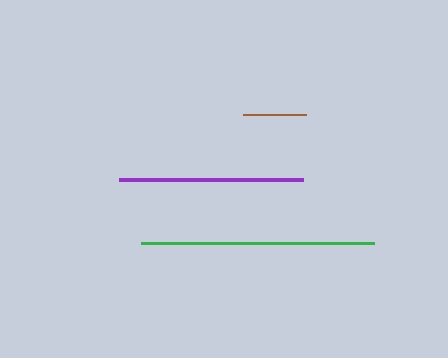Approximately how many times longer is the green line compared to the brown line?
The green line is approximately 3.7 times the length of the brown line.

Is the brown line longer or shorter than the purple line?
The purple line is longer than the brown line.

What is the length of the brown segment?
The brown segment is approximately 63 pixels long.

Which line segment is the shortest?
The brown line is the shortest at approximately 63 pixels.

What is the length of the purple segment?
The purple segment is approximately 184 pixels long.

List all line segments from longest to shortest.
From longest to shortest: green, purple, brown.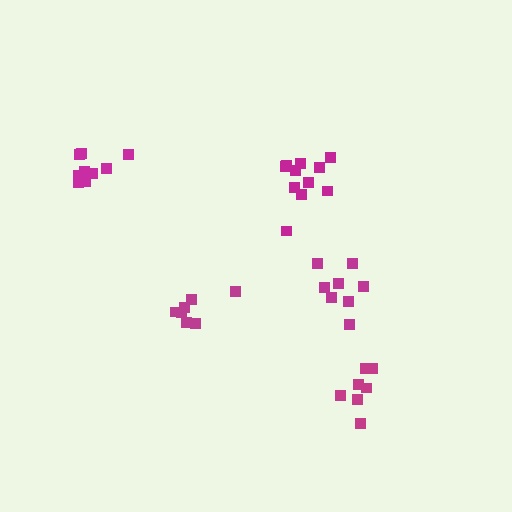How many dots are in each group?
Group 1: 8 dots, Group 2: 11 dots, Group 3: 7 dots, Group 4: 9 dots, Group 5: 7 dots (42 total).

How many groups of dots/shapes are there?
There are 5 groups.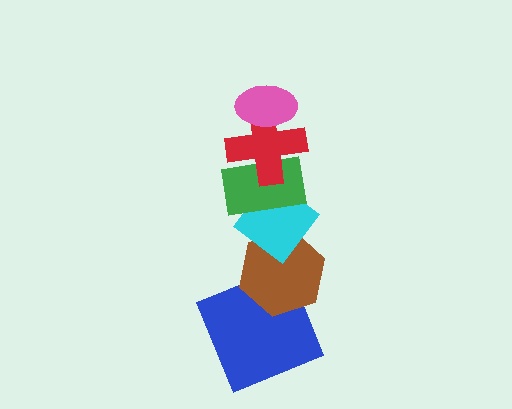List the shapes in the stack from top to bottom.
From top to bottom: the pink ellipse, the red cross, the green rectangle, the cyan diamond, the brown hexagon, the blue square.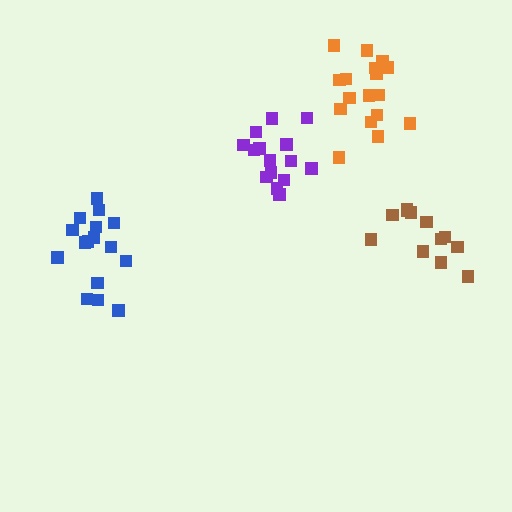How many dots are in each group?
Group 1: 16 dots, Group 2: 15 dots, Group 3: 12 dots, Group 4: 18 dots (61 total).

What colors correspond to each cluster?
The clusters are colored: blue, purple, brown, orange.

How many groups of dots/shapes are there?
There are 4 groups.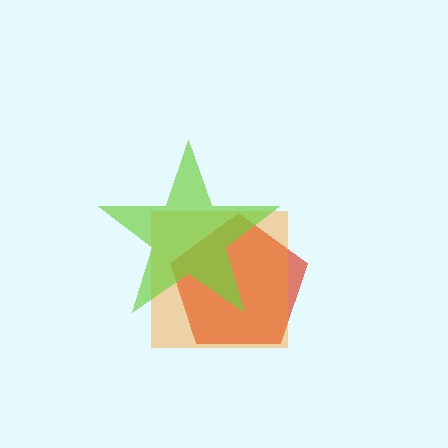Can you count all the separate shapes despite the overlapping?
Yes, there are 3 separate shapes.